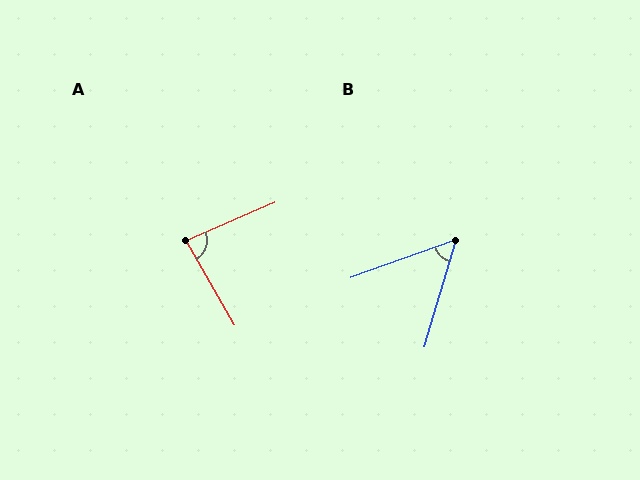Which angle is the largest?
A, at approximately 84 degrees.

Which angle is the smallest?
B, at approximately 54 degrees.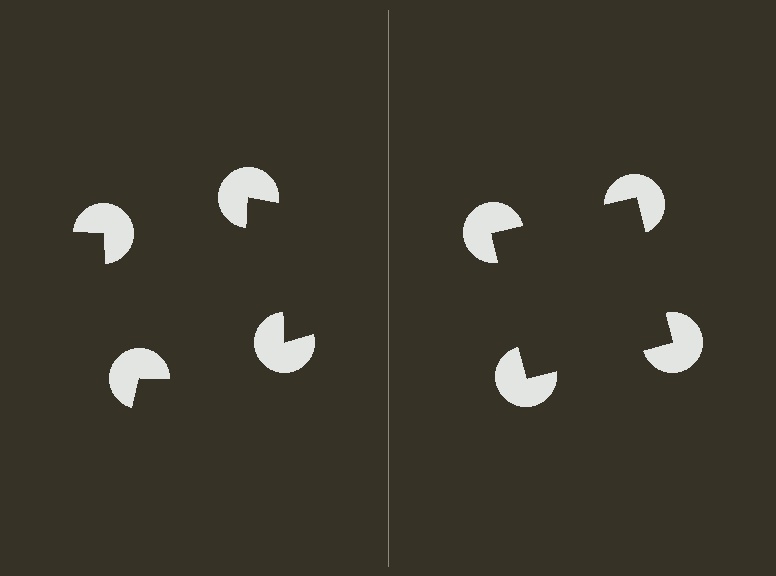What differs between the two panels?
The pac-man discs are positioned identically on both sides; only the wedge orientations differ. On the right they align to a square; on the left they are misaligned.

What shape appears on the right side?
An illusory square.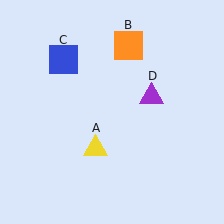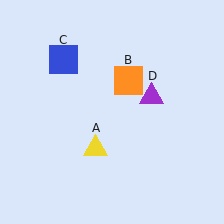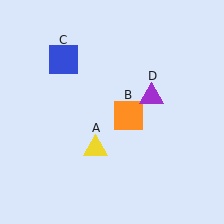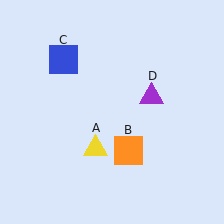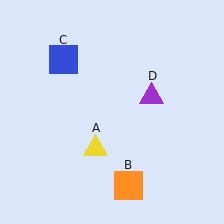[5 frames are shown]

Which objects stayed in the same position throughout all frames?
Yellow triangle (object A) and blue square (object C) and purple triangle (object D) remained stationary.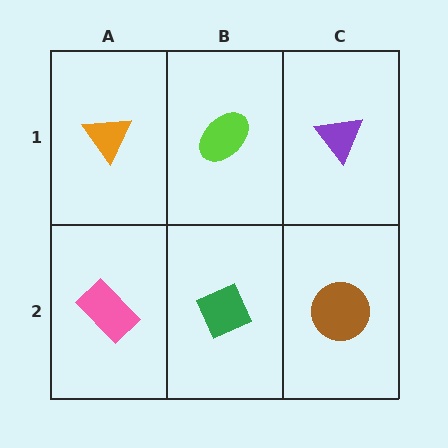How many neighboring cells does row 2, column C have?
2.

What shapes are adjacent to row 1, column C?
A brown circle (row 2, column C), a lime ellipse (row 1, column B).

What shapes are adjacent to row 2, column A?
An orange triangle (row 1, column A), a green diamond (row 2, column B).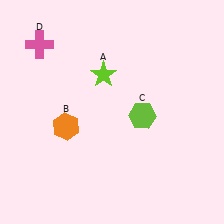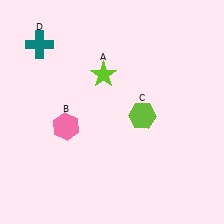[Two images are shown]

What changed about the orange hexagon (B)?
In Image 1, B is orange. In Image 2, it changed to pink.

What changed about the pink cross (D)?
In Image 1, D is pink. In Image 2, it changed to teal.